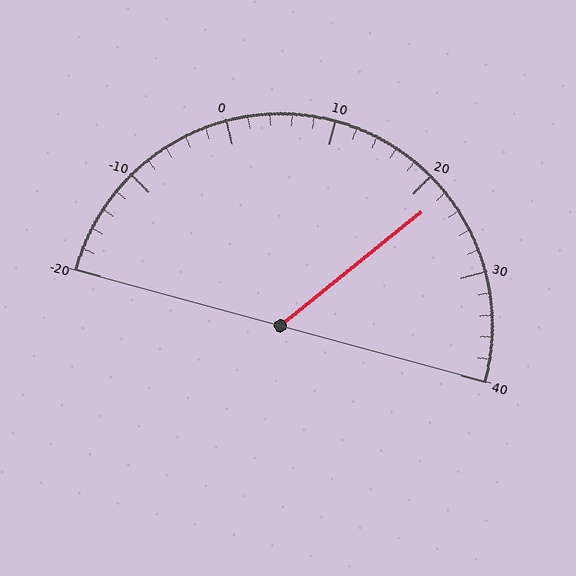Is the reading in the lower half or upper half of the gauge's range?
The reading is in the upper half of the range (-20 to 40).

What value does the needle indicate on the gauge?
The needle indicates approximately 22.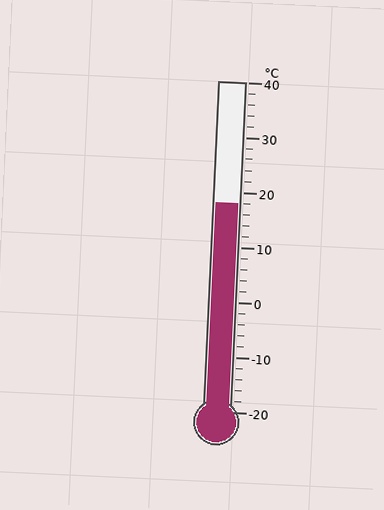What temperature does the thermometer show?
The thermometer shows approximately 18°C.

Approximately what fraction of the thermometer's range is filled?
The thermometer is filled to approximately 65% of its range.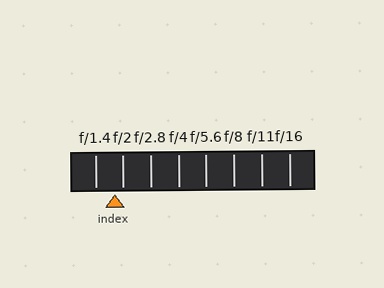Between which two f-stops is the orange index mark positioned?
The index mark is between f/1.4 and f/2.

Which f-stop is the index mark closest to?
The index mark is closest to f/2.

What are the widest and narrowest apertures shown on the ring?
The widest aperture shown is f/1.4 and the narrowest is f/16.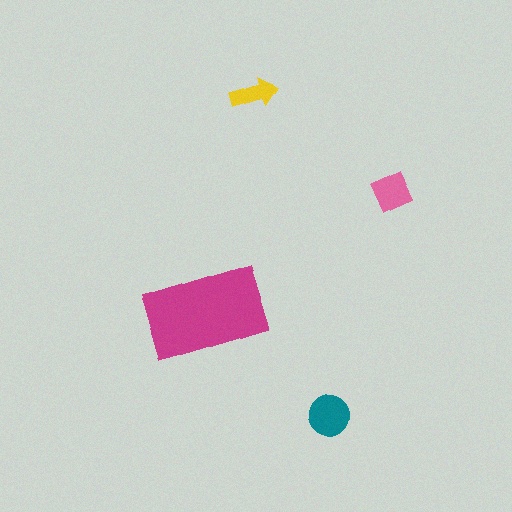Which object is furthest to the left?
The magenta rectangle is leftmost.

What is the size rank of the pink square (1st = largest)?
3rd.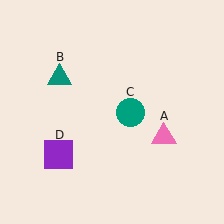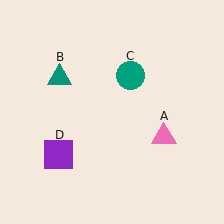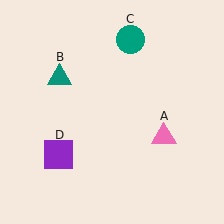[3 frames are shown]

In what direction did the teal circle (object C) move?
The teal circle (object C) moved up.